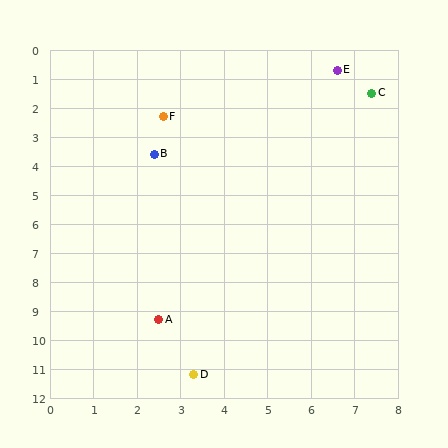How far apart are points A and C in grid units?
Points A and C are about 9.2 grid units apart.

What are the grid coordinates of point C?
Point C is at approximately (7.4, 1.5).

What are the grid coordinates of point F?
Point F is at approximately (2.6, 2.3).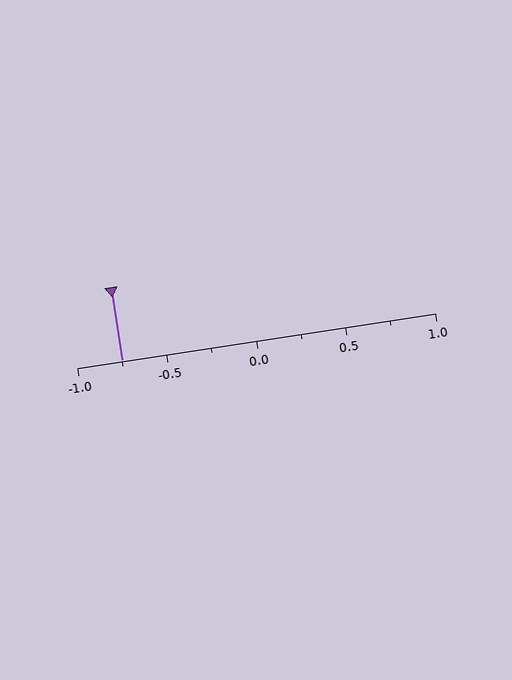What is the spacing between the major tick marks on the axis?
The major ticks are spaced 0.5 apart.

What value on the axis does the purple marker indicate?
The marker indicates approximately -0.75.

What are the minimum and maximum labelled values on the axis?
The axis runs from -1.0 to 1.0.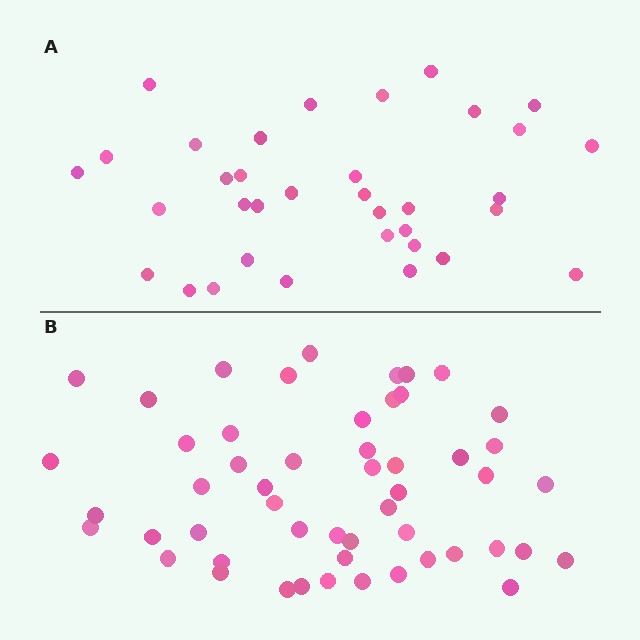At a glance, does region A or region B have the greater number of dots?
Region B (the bottom region) has more dots.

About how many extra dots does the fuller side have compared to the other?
Region B has approximately 15 more dots than region A.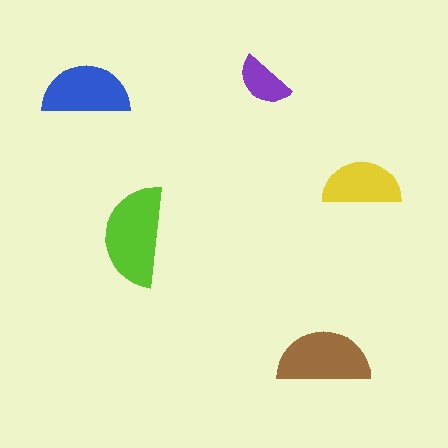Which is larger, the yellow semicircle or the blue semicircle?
The blue one.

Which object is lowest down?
The brown semicircle is bottommost.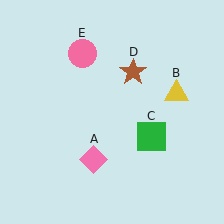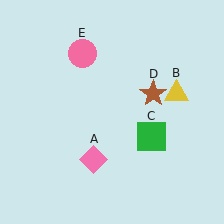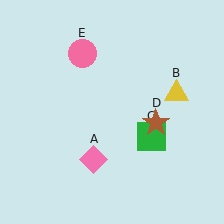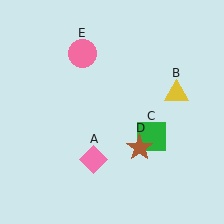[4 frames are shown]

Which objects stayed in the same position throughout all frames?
Pink diamond (object A) and yellow triangle (object B) and green square (object C) and pink circle (object E) remained stationary.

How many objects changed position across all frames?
1 object changed position: brown star (object D).